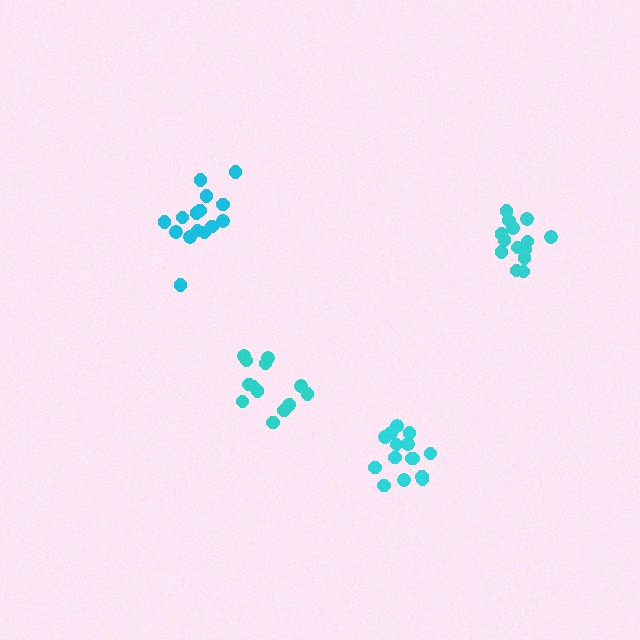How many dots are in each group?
Group 1: 15 dots, Group 2: 14 dots, Group 3: 14 dots, Group 4: 15 dots (58 total).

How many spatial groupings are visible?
There are 4 spatial groupings.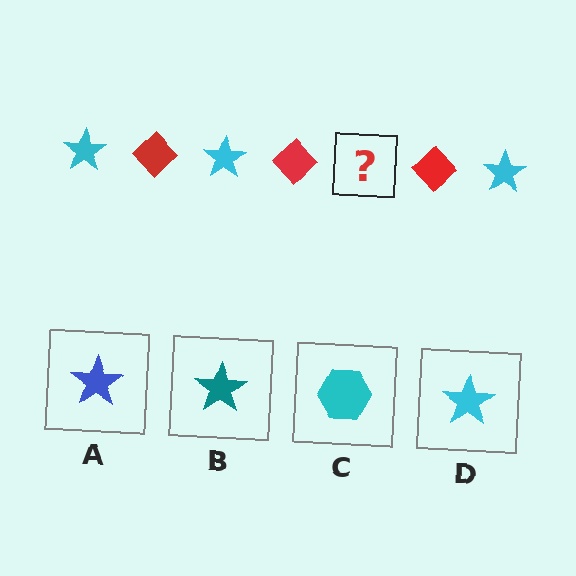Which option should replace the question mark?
Option D.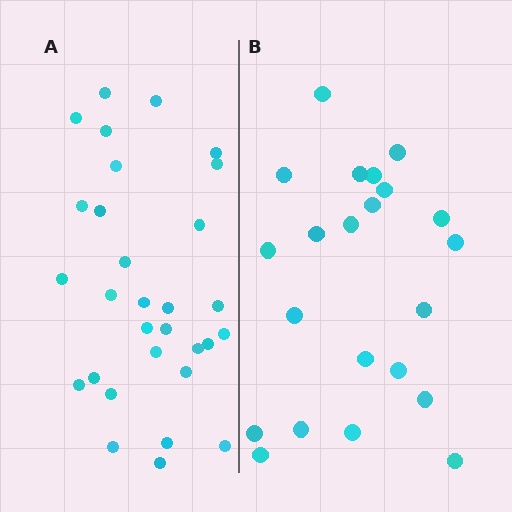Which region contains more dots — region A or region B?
Region A (the left region) has more dots.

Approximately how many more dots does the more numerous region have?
Region A has roughly 8 or so more dots than region B.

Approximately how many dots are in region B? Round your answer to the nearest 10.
About 20 dots. (The exact count is 22, which rounds to 20.)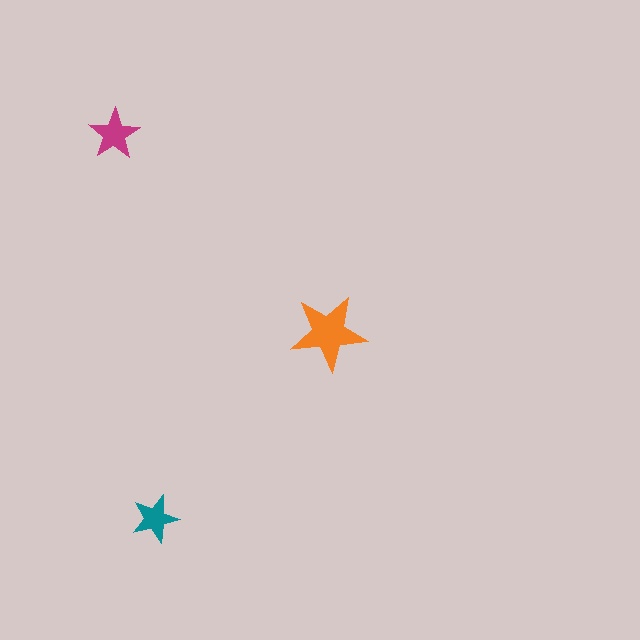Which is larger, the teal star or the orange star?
The orange one.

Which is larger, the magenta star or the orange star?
The orange one.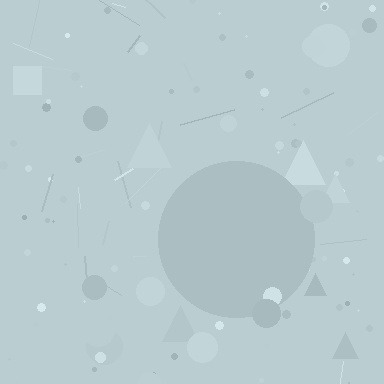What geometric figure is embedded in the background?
A circle is embedded in the background.